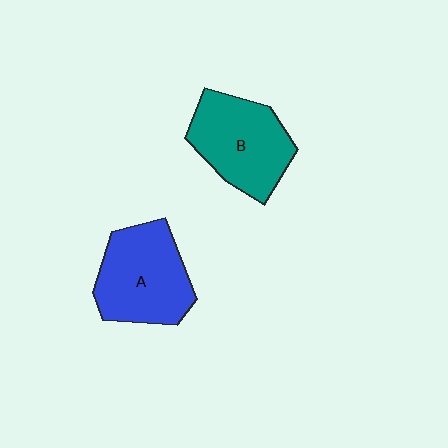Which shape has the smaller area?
Shape B (teal).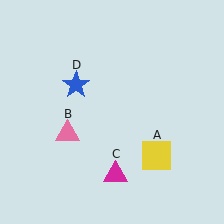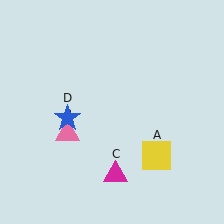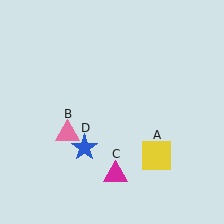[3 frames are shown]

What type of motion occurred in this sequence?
The blue star (object D) rotated counterclockwise around the center of the scene.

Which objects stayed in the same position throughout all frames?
Yellow square (object A) and pink triangle (object B) and magenta triangle (object C) remained stationary.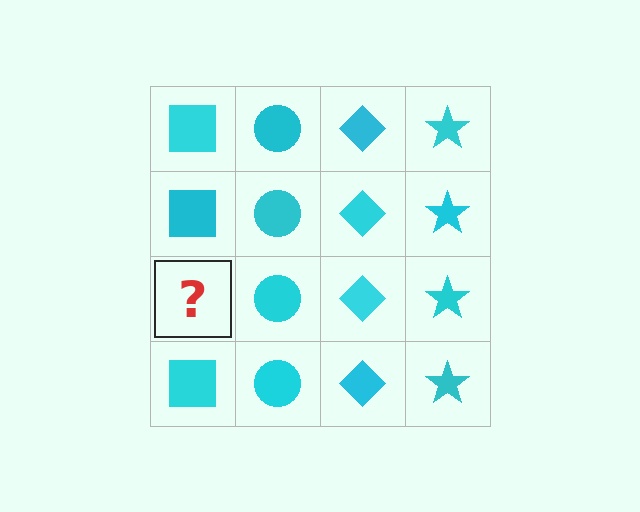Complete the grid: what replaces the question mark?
The question mark should be replaced with a cyan square.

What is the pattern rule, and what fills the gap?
The rule is that each column has a consistent shape. The gap should be filled with a cyan square.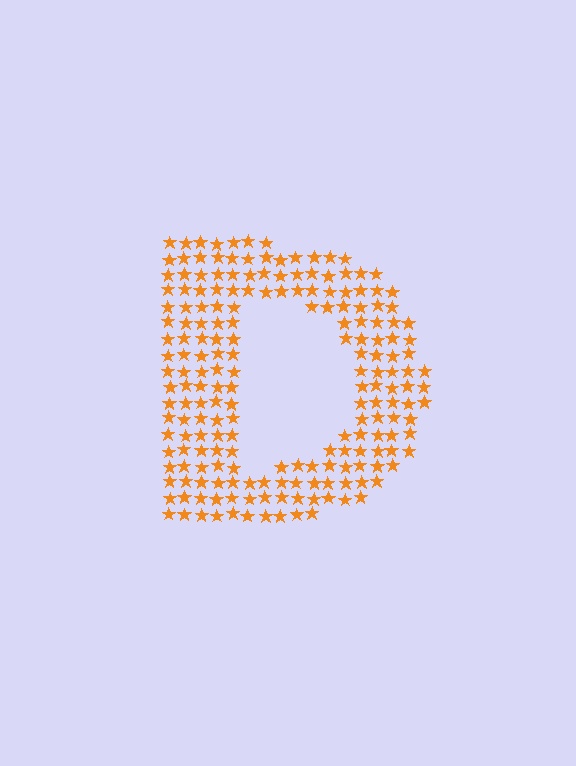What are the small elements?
The small elements are stars.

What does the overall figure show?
The overall figure shows the letter D.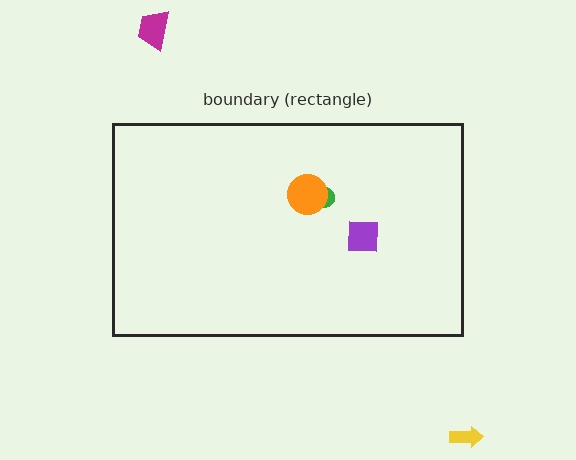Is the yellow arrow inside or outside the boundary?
Outside.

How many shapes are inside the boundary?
3 inside, 2 outside.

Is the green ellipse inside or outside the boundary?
Inside.